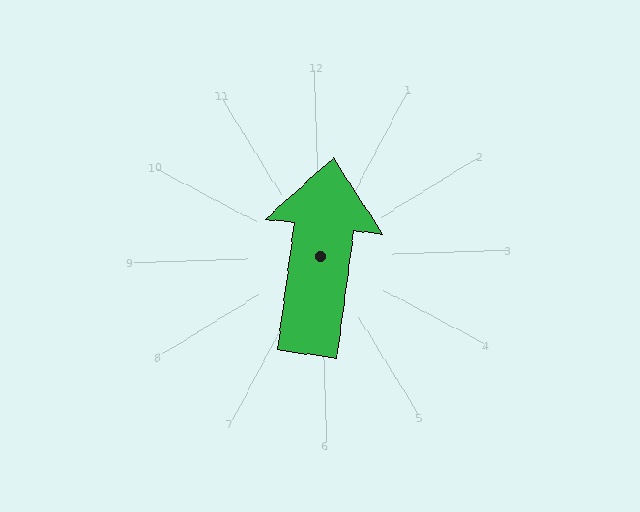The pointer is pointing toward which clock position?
Roughly 12 o'clock.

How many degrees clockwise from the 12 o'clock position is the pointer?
Approximately 9 degrees.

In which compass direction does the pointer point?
North.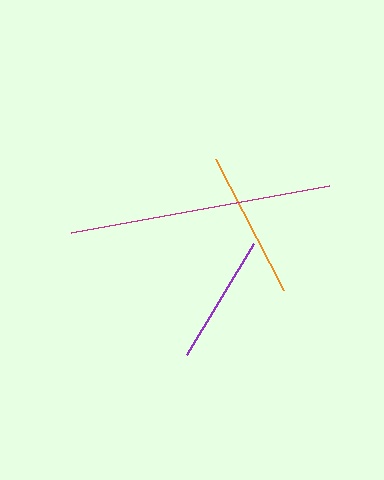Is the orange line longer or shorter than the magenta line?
The magenta line is longer than the orange line.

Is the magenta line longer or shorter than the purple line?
The magenta line is longer than the purple line.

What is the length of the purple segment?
The purple segment is approximately 129 pixels long.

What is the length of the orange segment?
The orange segment is approximately 148 pixels long.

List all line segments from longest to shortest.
From longest to shortest: magenta, orange, purple.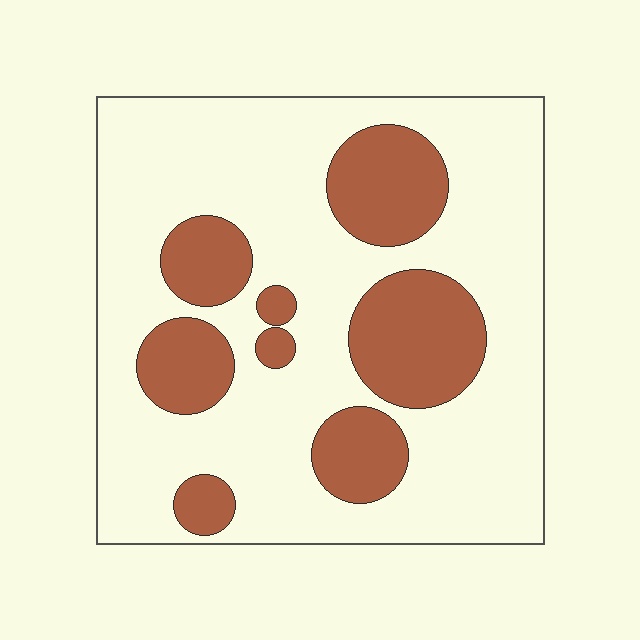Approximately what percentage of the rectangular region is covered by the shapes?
Approximately 25%.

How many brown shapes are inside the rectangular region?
8.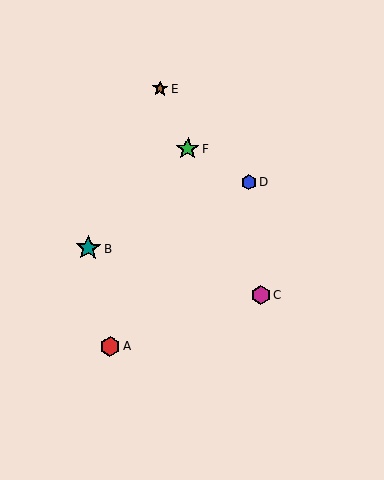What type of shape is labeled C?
Shape C is a magenta hexagon.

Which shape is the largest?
The teal star (labeled B) is the largest.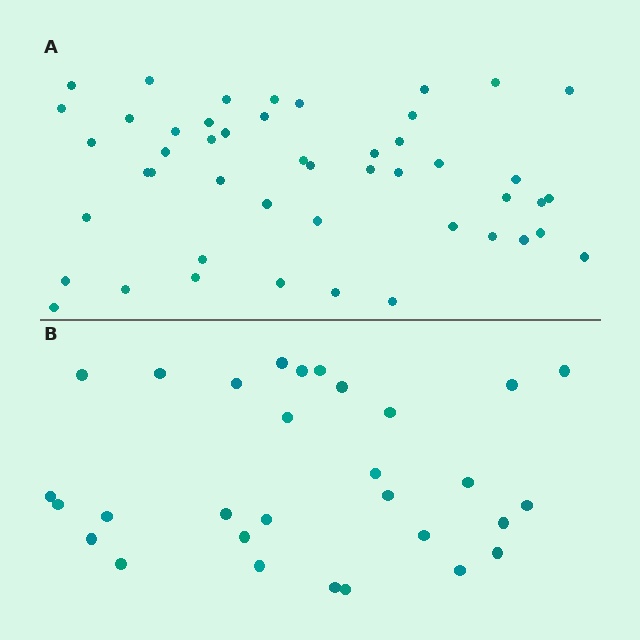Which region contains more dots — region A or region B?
Region A (the top region) has more dots.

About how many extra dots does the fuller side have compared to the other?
Region A has approximately 20 more dots than region B.